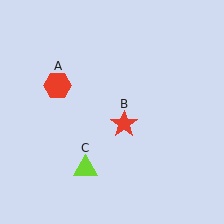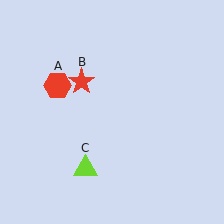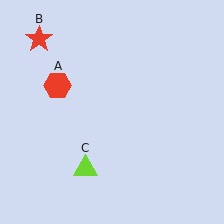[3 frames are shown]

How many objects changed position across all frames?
1 object changed position: red star (object B).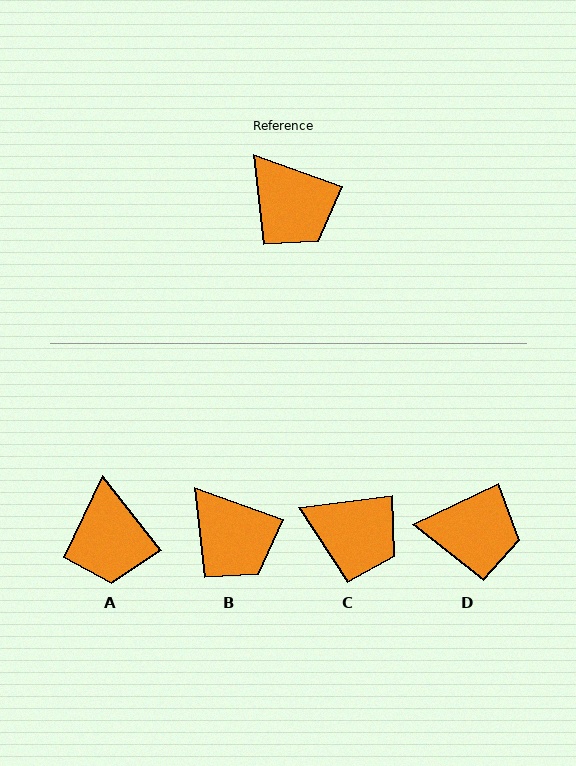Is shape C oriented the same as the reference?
No, it is off by about 27 degrees.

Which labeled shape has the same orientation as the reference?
B.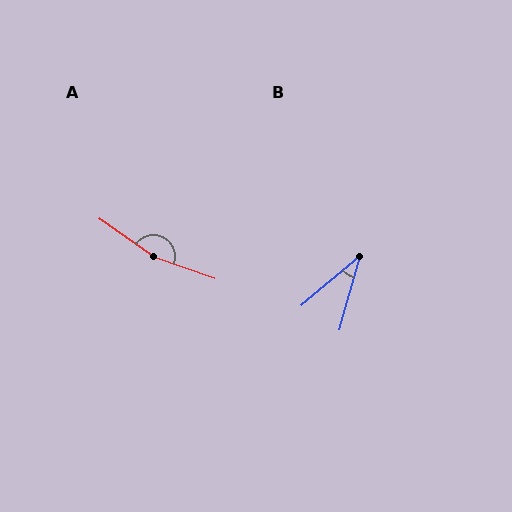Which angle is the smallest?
B, at approximately 34 degrees.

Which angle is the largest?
A, at approximately 165 degrees.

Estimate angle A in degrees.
Approximately 165 degrees.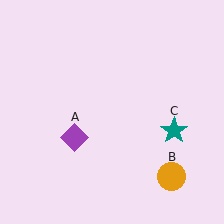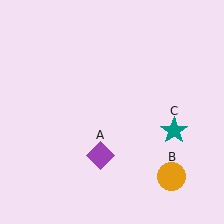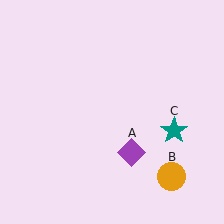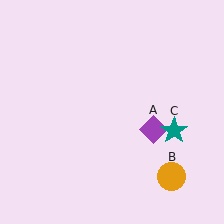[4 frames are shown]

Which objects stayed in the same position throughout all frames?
Orange circle (object B) and teal star (object C) remained stationary.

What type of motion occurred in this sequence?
The purple diamond (object A) rotated counterclockwise around the center of the scene.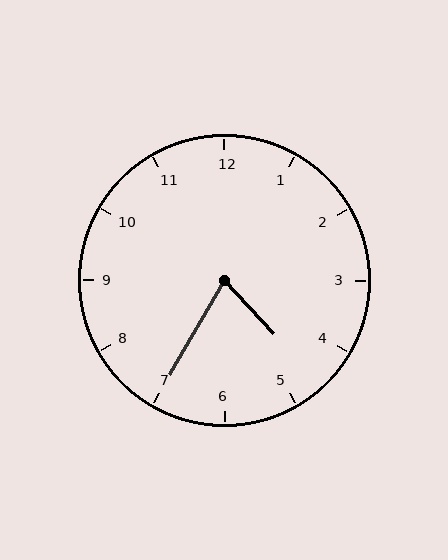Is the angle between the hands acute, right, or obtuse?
It is acute.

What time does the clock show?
4:35.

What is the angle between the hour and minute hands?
Approximately 72 degrees.